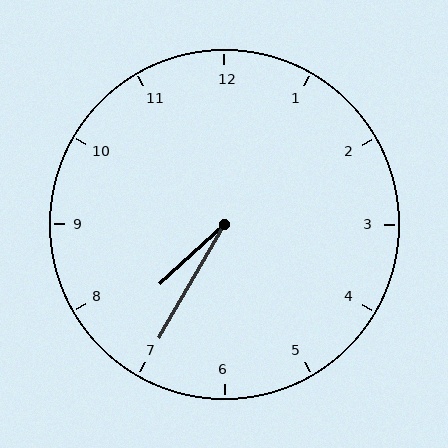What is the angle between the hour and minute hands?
Approximately 18 degrees.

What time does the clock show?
7:35.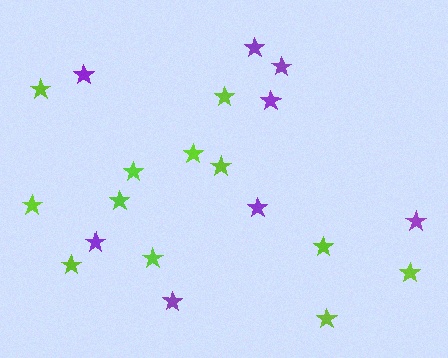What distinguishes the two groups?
There are 2 groups: one group of purple stars (8) and one group of lime stars (12).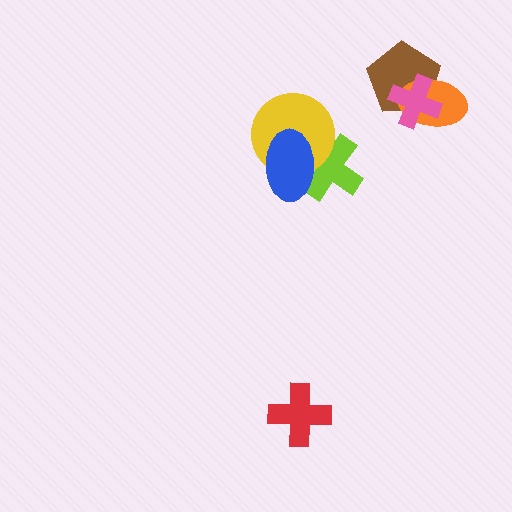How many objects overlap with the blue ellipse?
2 objects overlap with the blue ellipse.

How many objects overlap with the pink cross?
2 objects overlap with the pink cross.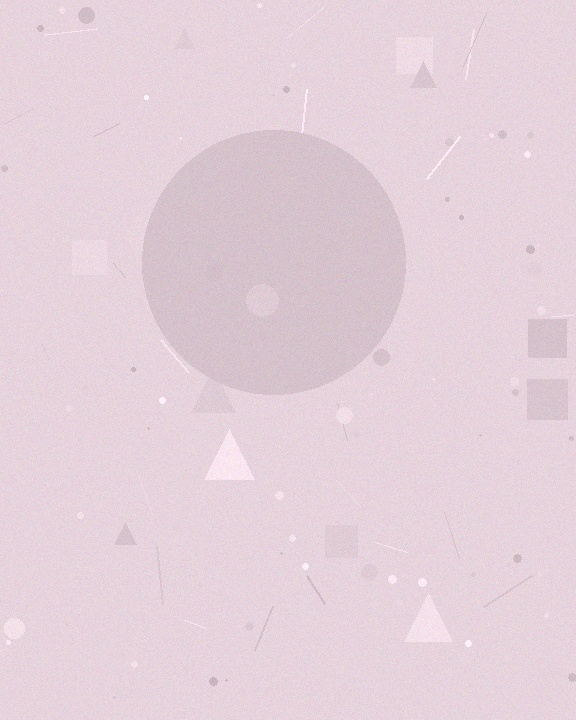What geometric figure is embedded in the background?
A circle is embedded in the background.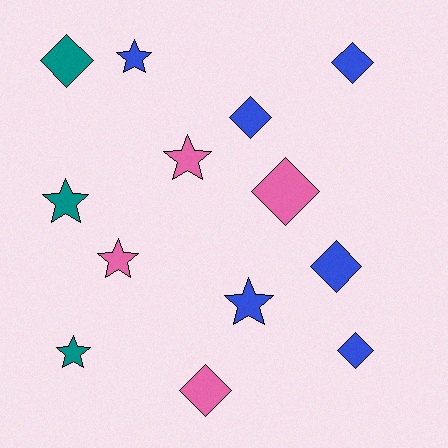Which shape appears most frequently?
Diamond, with 7 objects.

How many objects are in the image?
There are 13 objects.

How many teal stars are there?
There are 2 teal stars.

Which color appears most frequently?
Blue, with 6 objects.